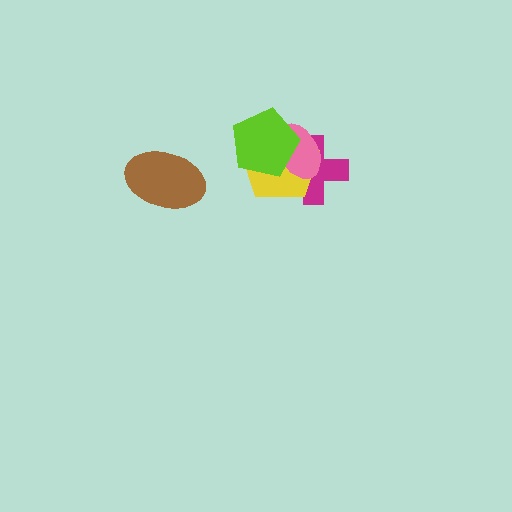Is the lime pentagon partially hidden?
No, no other shape covers it.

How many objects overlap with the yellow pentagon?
3 objects overlap with the yellow pentagon.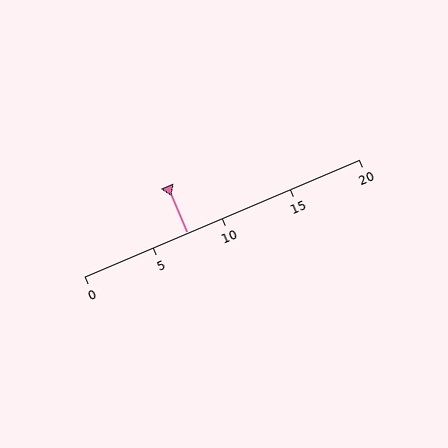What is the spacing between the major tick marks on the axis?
The major ticks are spaced 5 apart.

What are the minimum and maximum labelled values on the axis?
The axis runs from 0 to 20.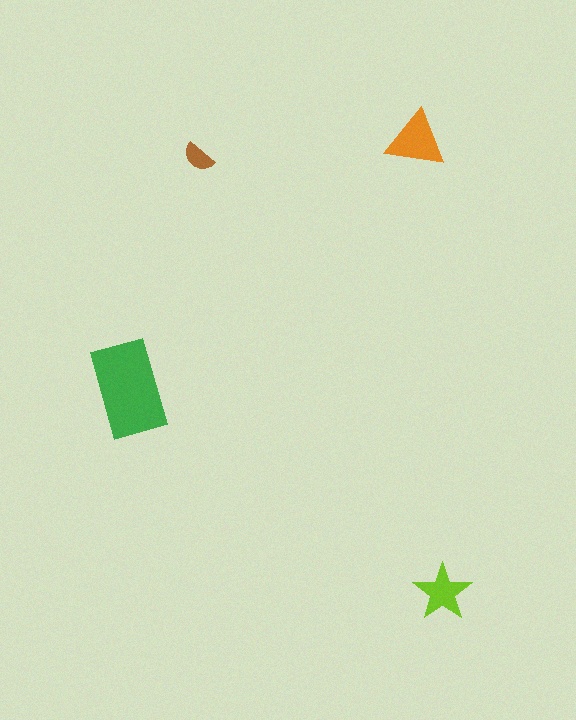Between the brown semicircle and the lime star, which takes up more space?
The lime star.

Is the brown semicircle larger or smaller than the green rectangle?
Smaller.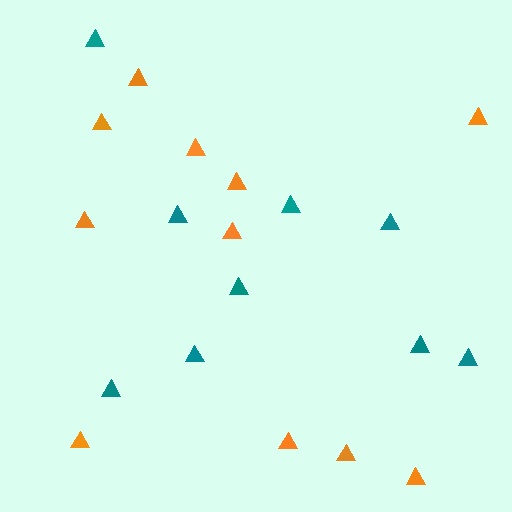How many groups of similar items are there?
There are 2 groups: one group of orange triangles (11) and one group of teal triangles (9).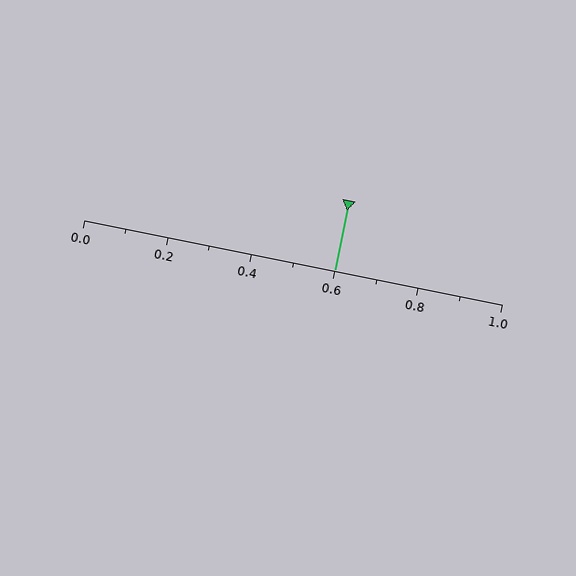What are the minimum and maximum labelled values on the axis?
The axis runs from 0.0 to 1.0.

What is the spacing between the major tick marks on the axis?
The major ticks are spaced 0.2 apart.